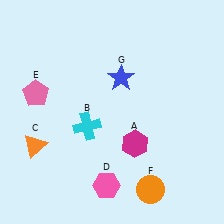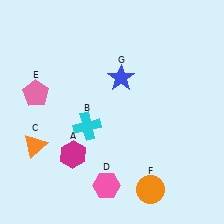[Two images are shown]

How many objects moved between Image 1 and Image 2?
1 object moved between the two images.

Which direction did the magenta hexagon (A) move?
The magenta hexagon (A) moved left.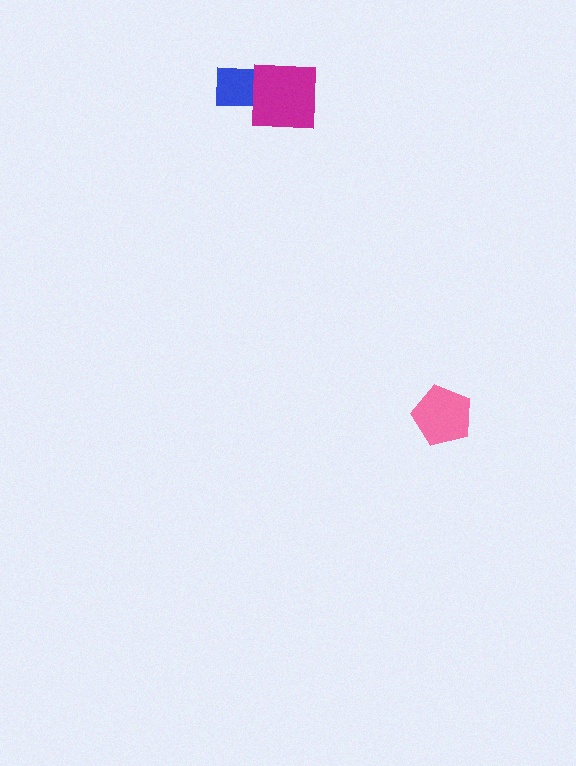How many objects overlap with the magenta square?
1 object overlaps with the magenta square.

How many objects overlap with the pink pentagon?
0 objects overlap with the pink pentagon.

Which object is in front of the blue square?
The magenta square is in front of the blue square.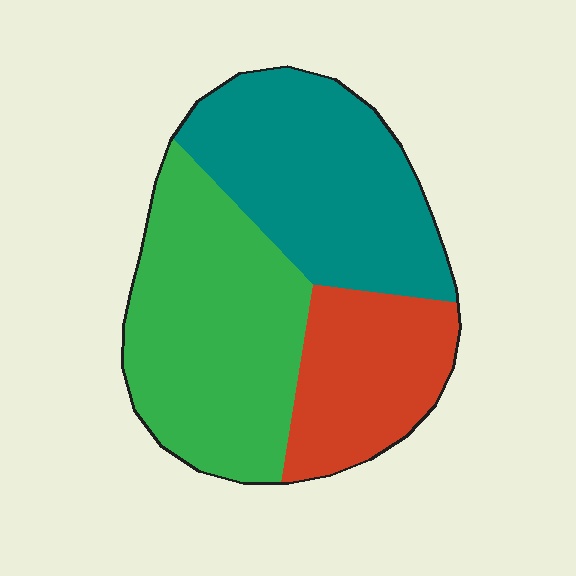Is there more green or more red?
Green.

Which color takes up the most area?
Green, at roughly 40%.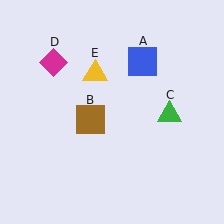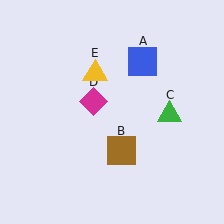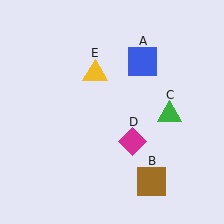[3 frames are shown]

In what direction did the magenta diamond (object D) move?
The magenta diamond (object D) moved down and to the right.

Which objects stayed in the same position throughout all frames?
Blue square (object A) and green triangle (object C) and yellow triangle (object E) remained stationary.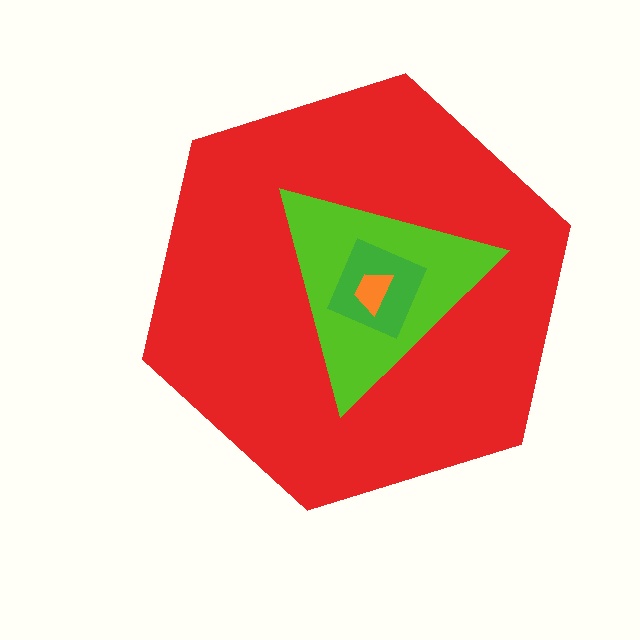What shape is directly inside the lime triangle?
The green diamond.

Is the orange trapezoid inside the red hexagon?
Yes.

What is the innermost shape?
The orange trapezoid.